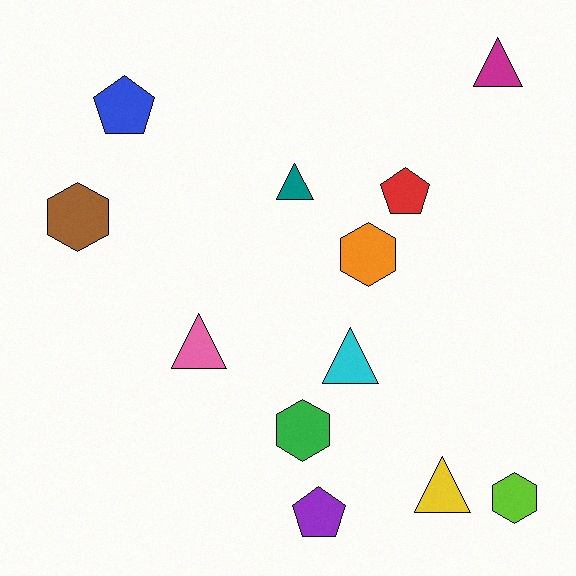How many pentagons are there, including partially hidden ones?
There are 3 pentagons.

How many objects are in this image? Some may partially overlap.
There are 12 objects.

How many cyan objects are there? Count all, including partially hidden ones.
There is 1 cyan object.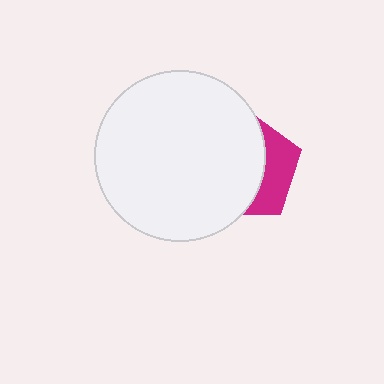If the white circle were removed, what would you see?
You would see the complete magenta pentagon.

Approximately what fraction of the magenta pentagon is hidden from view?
Roughly 67% of the magenta pentagon is hidden behind the white circle.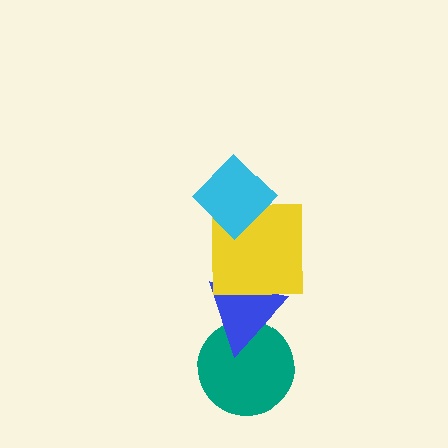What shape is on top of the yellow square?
The cyan diamond is on top of the yellow square.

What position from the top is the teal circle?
The teal circle is 4th from the top.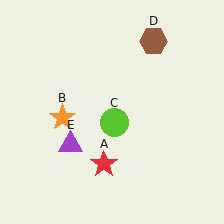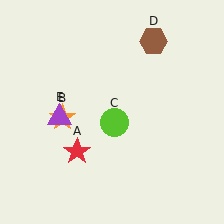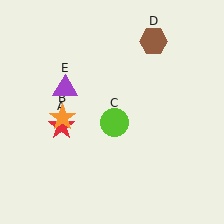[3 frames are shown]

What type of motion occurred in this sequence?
The red star (object A), purple triangle (object E) rotated clockwise around the center of the scene.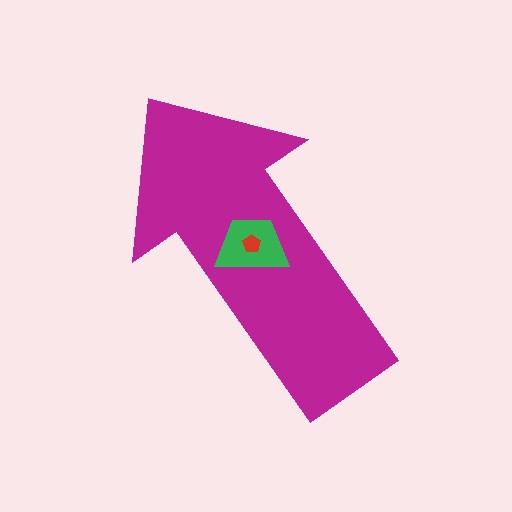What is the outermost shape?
The magenta arrow.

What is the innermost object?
The red pentagon.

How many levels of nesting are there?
3.